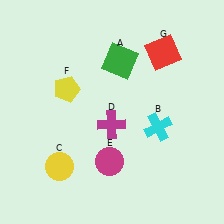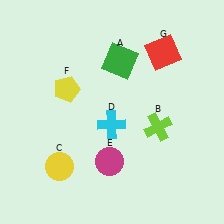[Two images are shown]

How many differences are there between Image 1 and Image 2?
There are 2 differences between the two images.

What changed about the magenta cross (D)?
In Image 1, D is magenta. In Image 2, it changed to cyan.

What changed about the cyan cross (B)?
In Image 1, B is cyan. In Image 2, it changed to lime.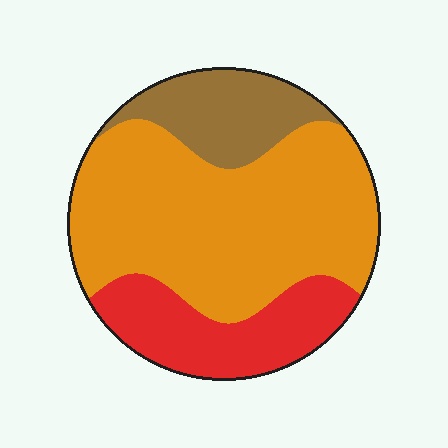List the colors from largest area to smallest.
From largest to smallest: orange, red, brown.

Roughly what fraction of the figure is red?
Red takes up between a sixth and a third of the figure.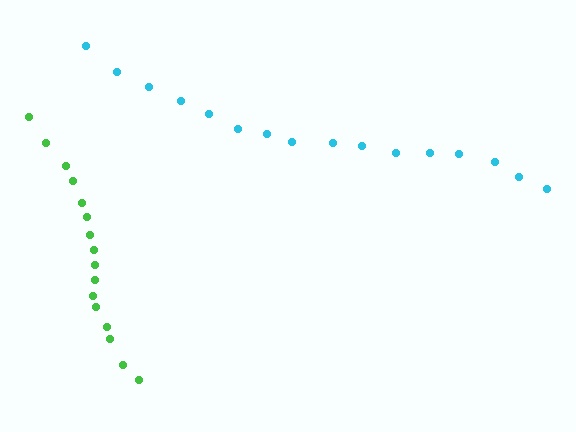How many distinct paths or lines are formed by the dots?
There are 2 distinct paths.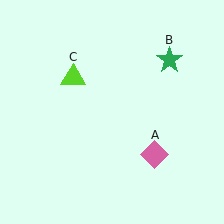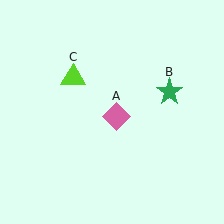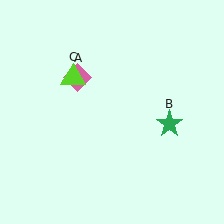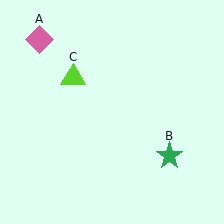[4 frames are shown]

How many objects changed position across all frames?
2 objects changed position: pink diamond (object A), green star (object B).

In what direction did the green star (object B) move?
The green star (object B) moved down.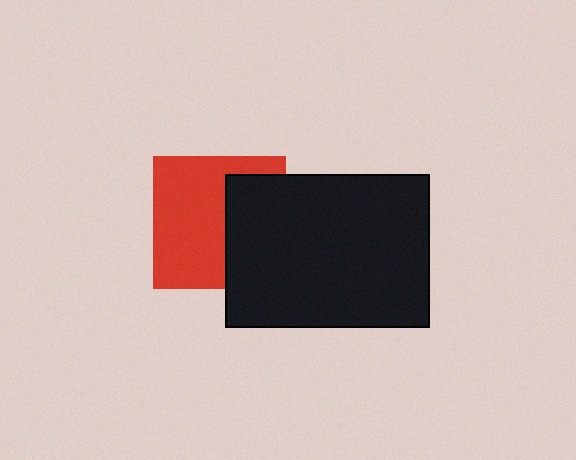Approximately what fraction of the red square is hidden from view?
Roughly 39% of the red square is hidden behind the black rectangle.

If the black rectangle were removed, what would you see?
You would see the complete red square.